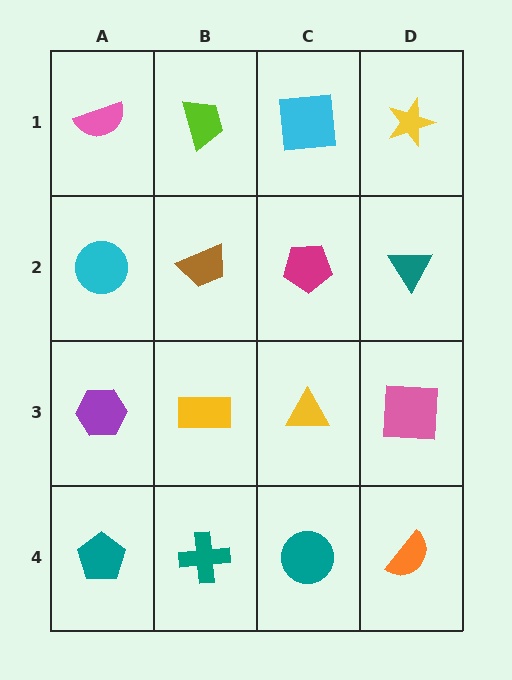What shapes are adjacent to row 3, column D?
A teal triangle (row 2, column D), an orange semicircle (row 4, column D), a yellow triangle (row 3, column C).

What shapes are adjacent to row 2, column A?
A pink semicircle (row 1, column A), a purple hexagon (row 3, column A), a brown trapezoid (row 2, column B).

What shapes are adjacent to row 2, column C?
A cyan square (row 1, column C), a yellow triangle (row 3, column C), a brown trapezoid (row 2, column B), a teal triangle (row 2, column D).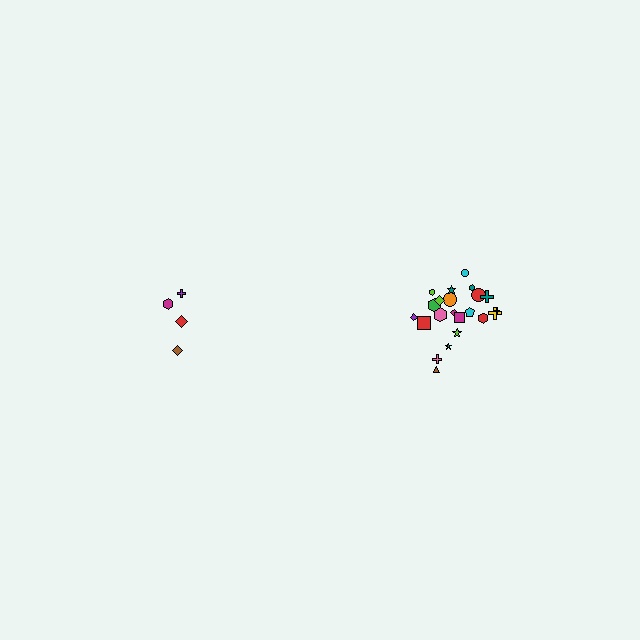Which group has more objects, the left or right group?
The right group.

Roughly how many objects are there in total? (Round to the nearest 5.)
Roughly 25 objects in total.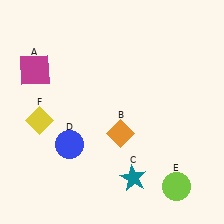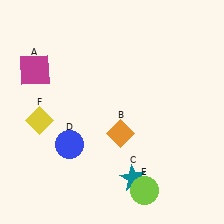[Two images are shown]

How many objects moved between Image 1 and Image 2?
1 object moved between the two images.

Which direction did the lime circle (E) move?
The lime circle (E) moved left.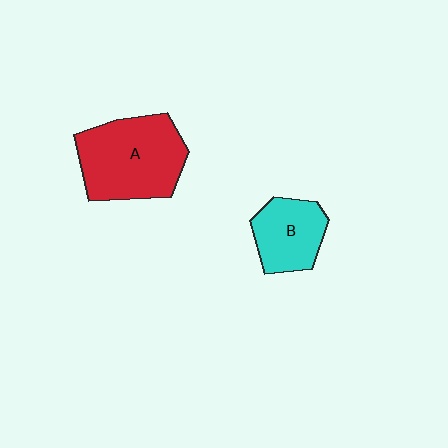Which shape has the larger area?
Shape A (red).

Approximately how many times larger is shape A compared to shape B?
Approximately 1.7 times.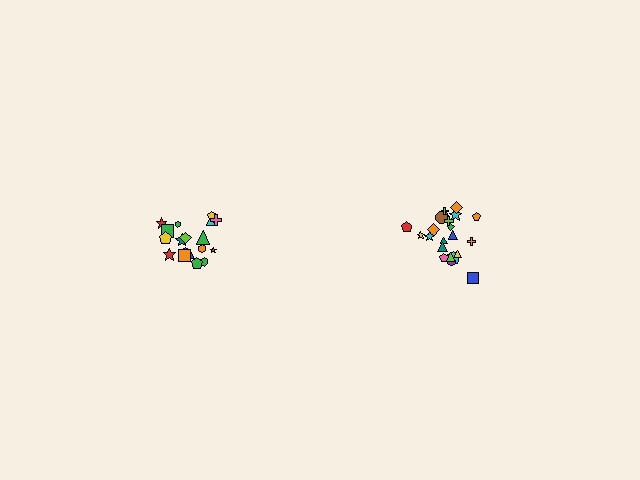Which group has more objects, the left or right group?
The right group.